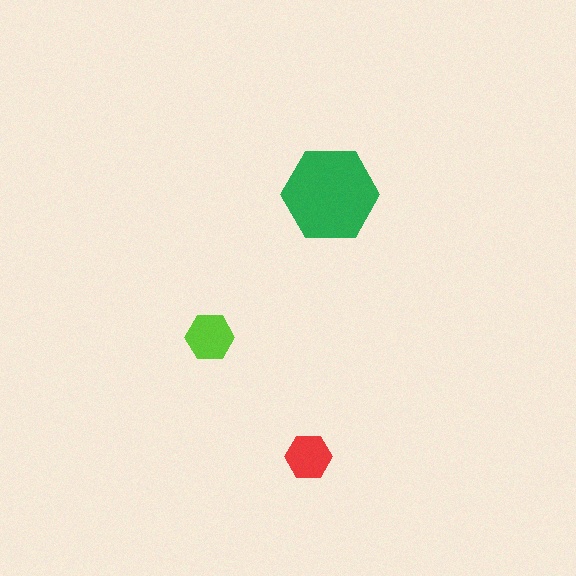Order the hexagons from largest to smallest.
the green one, the lime one, the red one.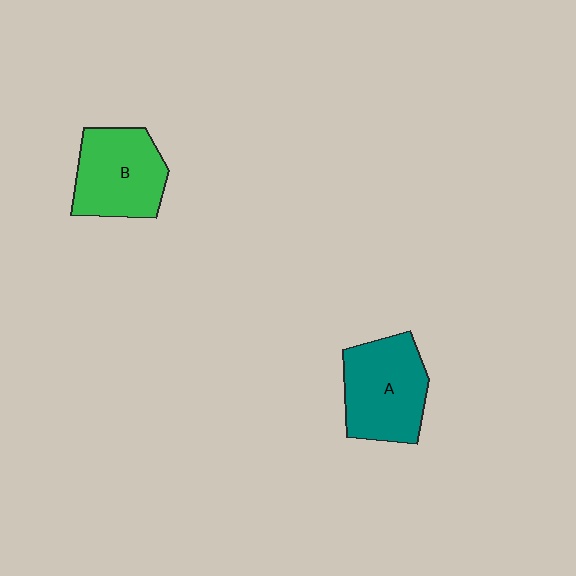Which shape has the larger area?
Shape A (teal).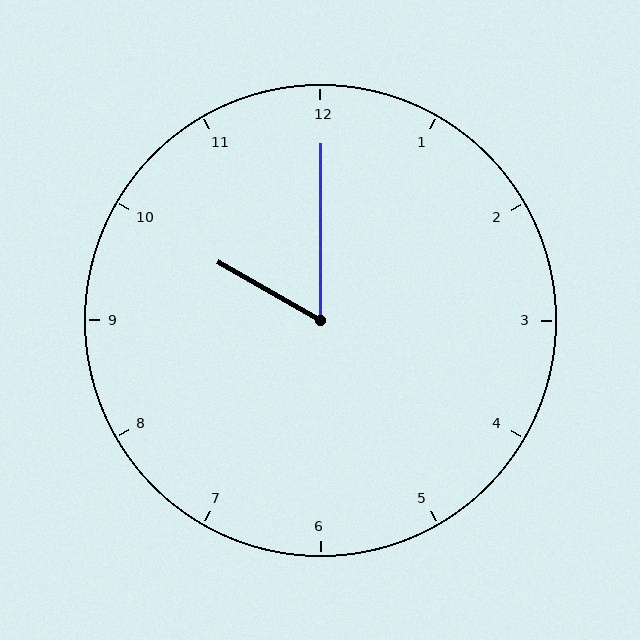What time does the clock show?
10:00.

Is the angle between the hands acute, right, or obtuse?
It is acute.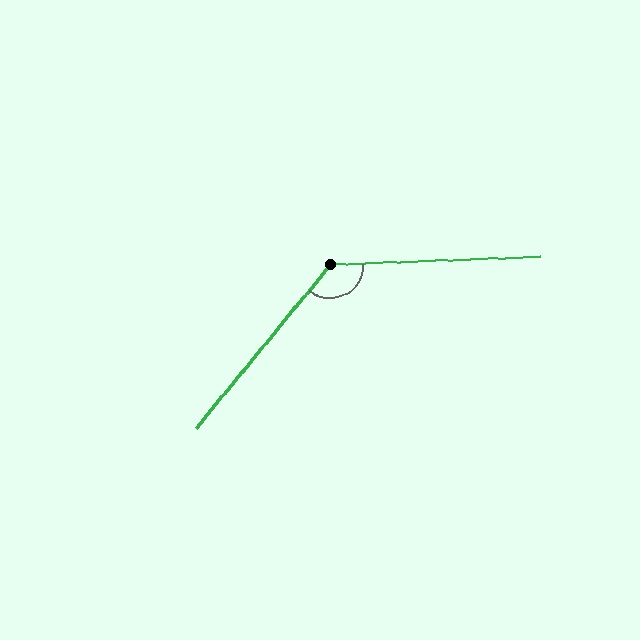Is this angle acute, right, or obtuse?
It is obtuse.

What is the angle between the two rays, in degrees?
Approximately 131 degrees.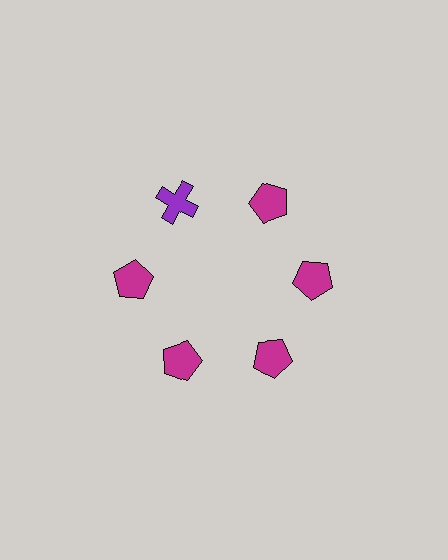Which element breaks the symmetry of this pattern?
The purple cross at roughly the 11 o'clock position breaks the symmetry. All other shapes are magenta pentagons.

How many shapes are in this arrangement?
There are 6 shapes arranged in a ring pattern.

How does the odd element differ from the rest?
It differs in both color (purple instead of magenta) and shape (cross instead of pentagon).